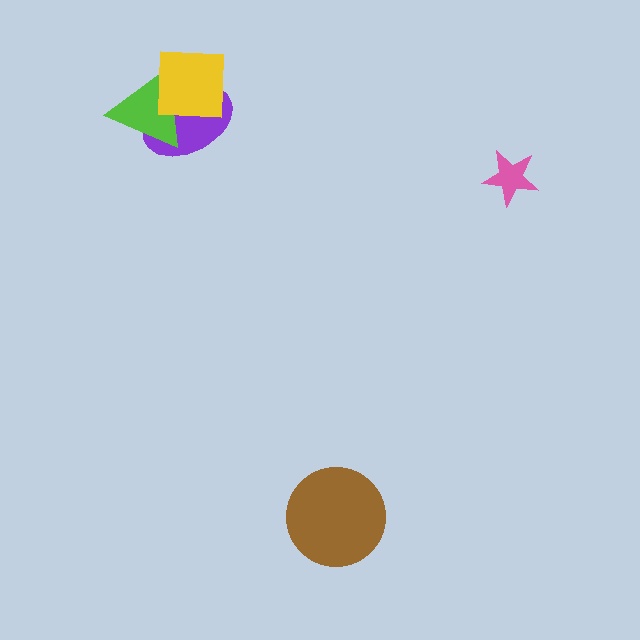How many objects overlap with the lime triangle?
2 objects overlap with the lime triangle.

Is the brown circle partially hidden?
No, no other shape covers it.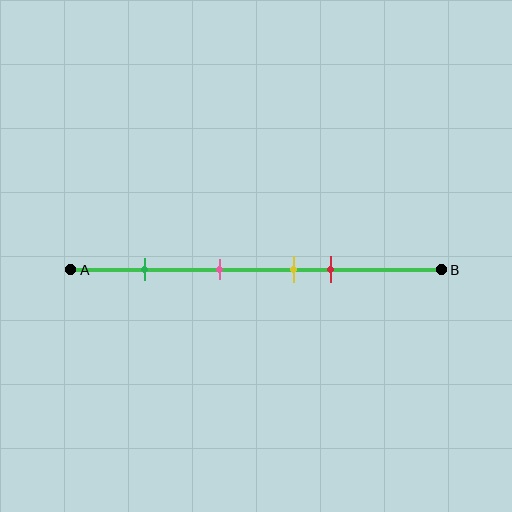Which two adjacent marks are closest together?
The yellow and red marks are the closest adjacent pair.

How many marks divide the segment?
There are 4 marks dividing the segment.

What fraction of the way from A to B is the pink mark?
The pink mark is approximately 40% (0.4) of the way from A to B.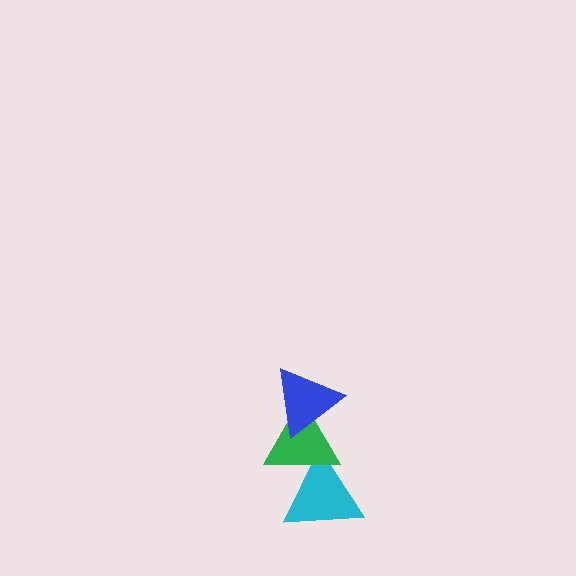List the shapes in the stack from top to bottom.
From top to bottom: the blue triangle, the green triangle, the cyan triangle.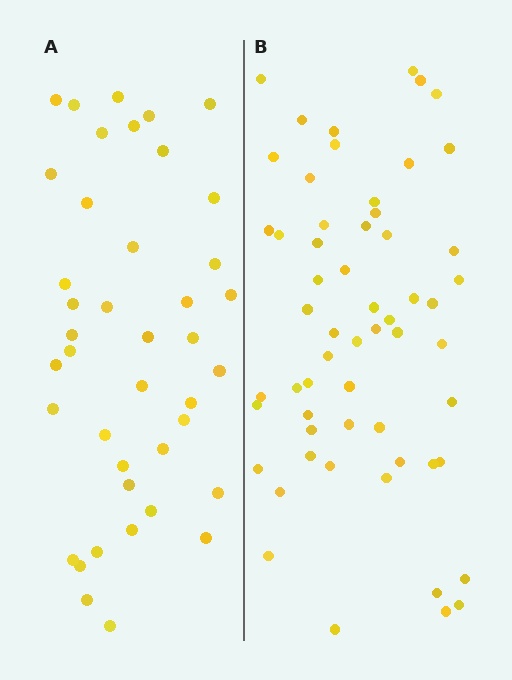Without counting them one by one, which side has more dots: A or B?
Region B (the right region) has more dots.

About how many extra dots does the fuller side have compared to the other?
Region B has approximately 15 more dots than region A.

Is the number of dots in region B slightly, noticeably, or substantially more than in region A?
Region B has noticeably more, but not dramatically so. The ratio is roughly 1.4 to 1.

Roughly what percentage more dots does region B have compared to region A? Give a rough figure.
About 40% more.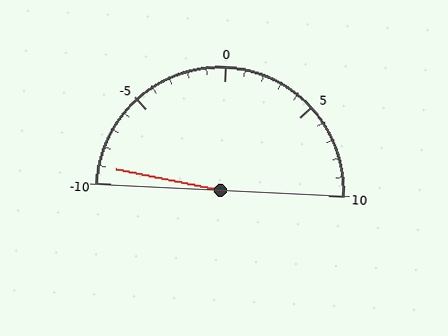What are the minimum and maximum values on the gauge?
The gauge ranges from -10 to 10.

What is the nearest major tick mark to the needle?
The nearest major tick mark is -10.